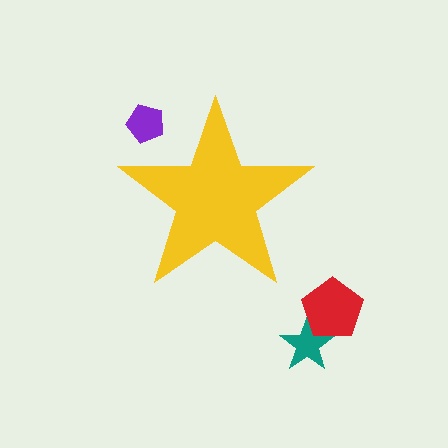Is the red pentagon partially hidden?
No, the red pentagon is fully visible.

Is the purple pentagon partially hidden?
Yes, the purple pentagon is partially hidden behind the yellow star.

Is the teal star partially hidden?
No, the teal star is fully visible.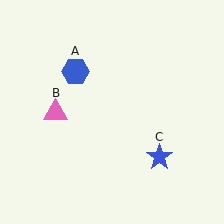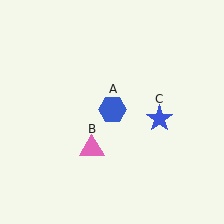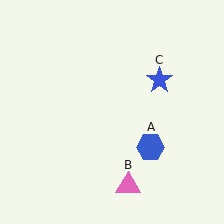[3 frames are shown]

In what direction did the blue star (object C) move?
The blue star (object C) moved up.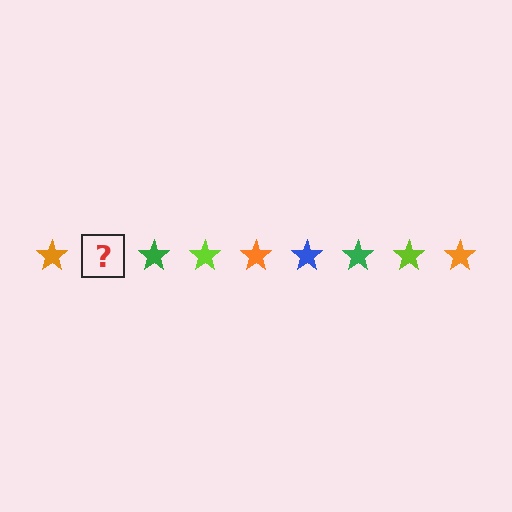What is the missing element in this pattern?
The missing element is a blue star.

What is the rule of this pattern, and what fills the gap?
The rule is that the pattern cycles through orange, blue, green, lime stars. The gap should be filled with a blue star.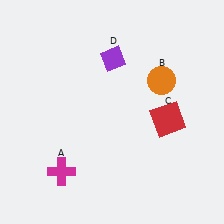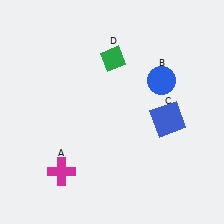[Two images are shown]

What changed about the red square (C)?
In Image 1, C is red. In Image 2, it changed to blue.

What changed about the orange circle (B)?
In Image 1, B is orange. In Image 2, it changed to blue.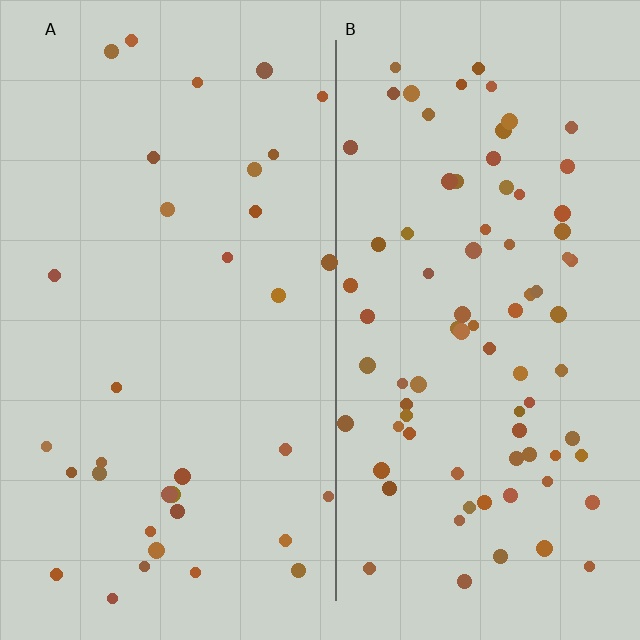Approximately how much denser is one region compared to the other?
Approximately 2.4× — region B over region A.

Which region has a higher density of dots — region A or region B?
B (the right).